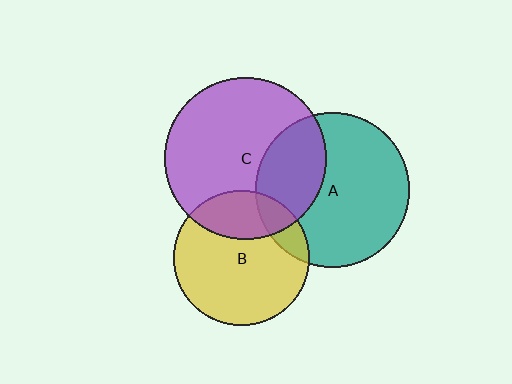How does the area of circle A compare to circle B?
Approximately 1.3 times.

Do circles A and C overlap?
Yes.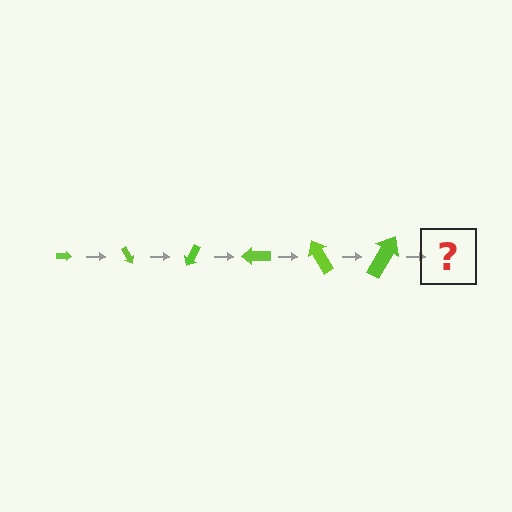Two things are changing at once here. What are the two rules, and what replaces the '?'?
The two rules are that the arrow grows larger each step and it rotates 60 degrees each step. The '?' should be an arrow, larger than the previous one and rotated 360 degrees from the start.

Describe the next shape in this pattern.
It should be an arrow, larger than the previous one and rotated 360 degrees from the start.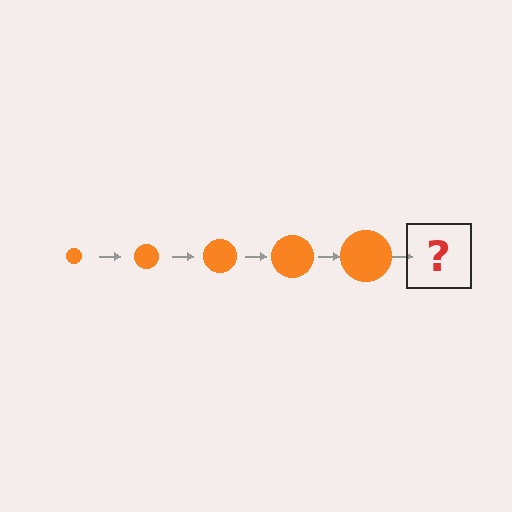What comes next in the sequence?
The next element should be an orange circle, larger than the previous one.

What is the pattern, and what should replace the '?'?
The pattern is that the circle gets progressively larger each step. The '?' should be an orange circle, larger than the previous one.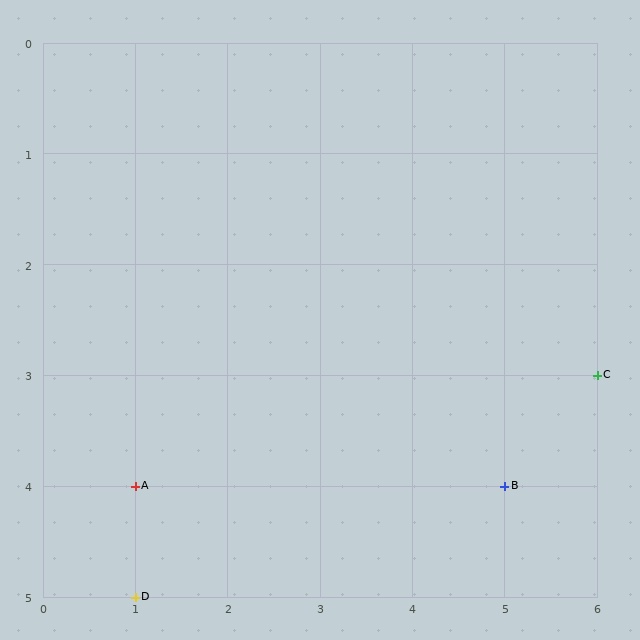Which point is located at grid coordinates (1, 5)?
Point D is at (1, 5).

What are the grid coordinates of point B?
Point B is at grid coordinates (5, 4).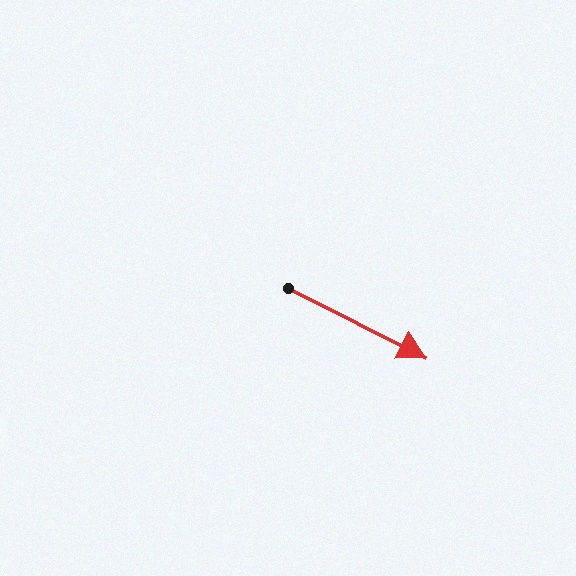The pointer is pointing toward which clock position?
Roughly 4 o'clock.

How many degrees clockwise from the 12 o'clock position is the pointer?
Approximately 117 degrees.